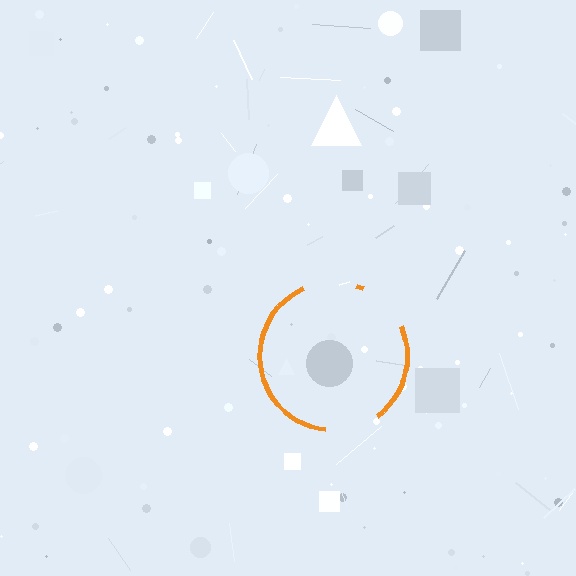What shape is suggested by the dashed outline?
The dashed outline suggests a circle.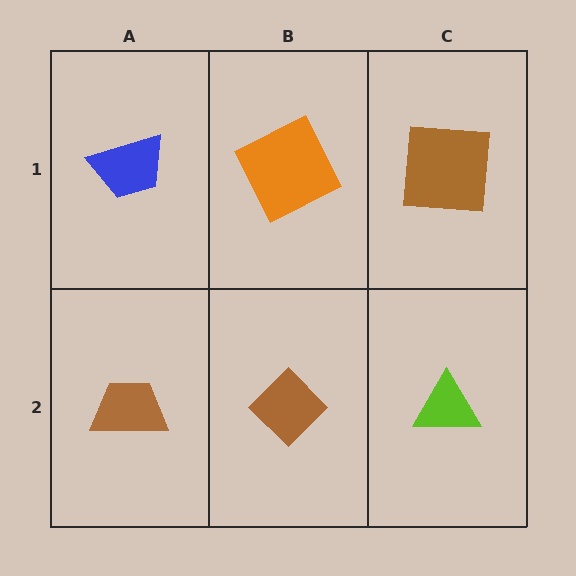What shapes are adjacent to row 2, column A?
A blue trapezoid (row 1, column A), a brown diamond (row 2, column B).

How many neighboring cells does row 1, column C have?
2.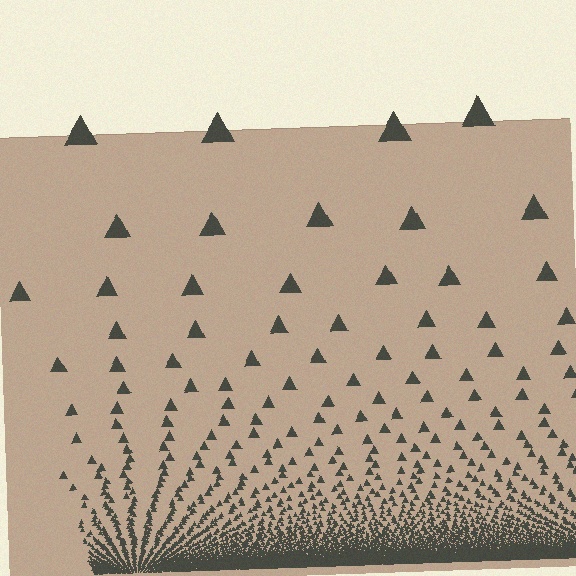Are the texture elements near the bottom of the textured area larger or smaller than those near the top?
Smaller. The gradient is inverted — elements near the bottom are smaller and denser.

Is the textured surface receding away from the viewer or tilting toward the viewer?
The surface appears to tilt toward the viewer. Texture elements get larger and sparser toward the top.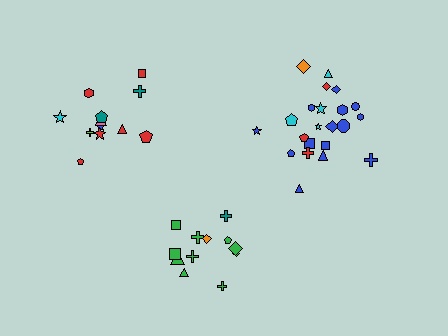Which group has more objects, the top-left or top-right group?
The top-right group.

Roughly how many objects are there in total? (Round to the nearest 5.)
Roughly 45 objects in total.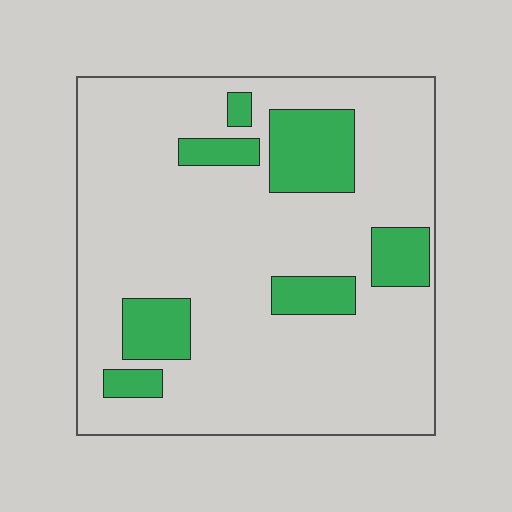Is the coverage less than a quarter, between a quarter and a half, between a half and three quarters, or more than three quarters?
Less than a quarter.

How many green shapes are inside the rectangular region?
7.